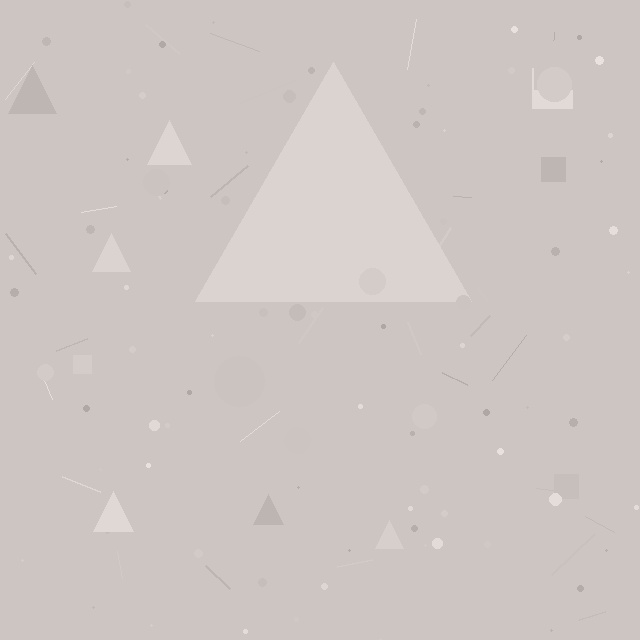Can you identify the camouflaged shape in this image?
The camouflaged shape is a triangle.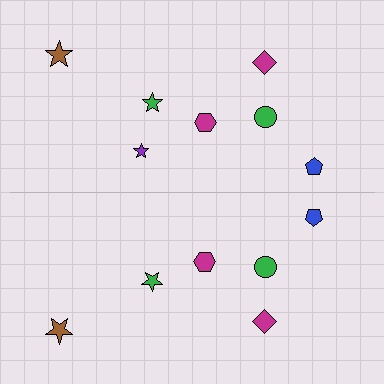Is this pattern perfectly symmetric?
No, the pattern is not perfectly symmetric. A purple star is missing from the bottom side.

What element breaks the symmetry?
A purple star is missing from the bottom side.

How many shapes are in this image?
There are 13 shapes in this image.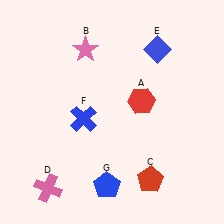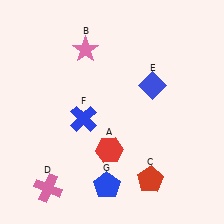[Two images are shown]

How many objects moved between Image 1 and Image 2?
2 objects moved between the two images.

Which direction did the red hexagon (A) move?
The red hexagon (A) moved down.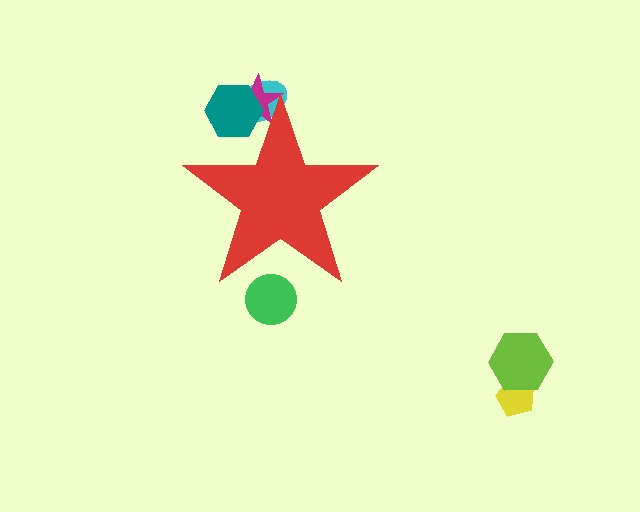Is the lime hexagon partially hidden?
No, the lime hexagon is fully visible.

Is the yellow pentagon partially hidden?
No, the yellow pentagon is fully visible.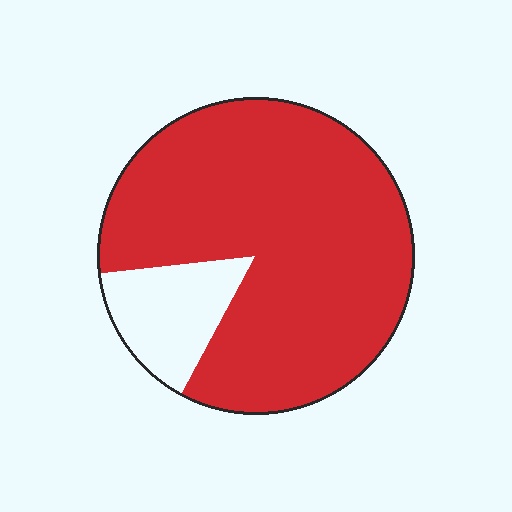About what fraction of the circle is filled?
About five sixths (5/6).